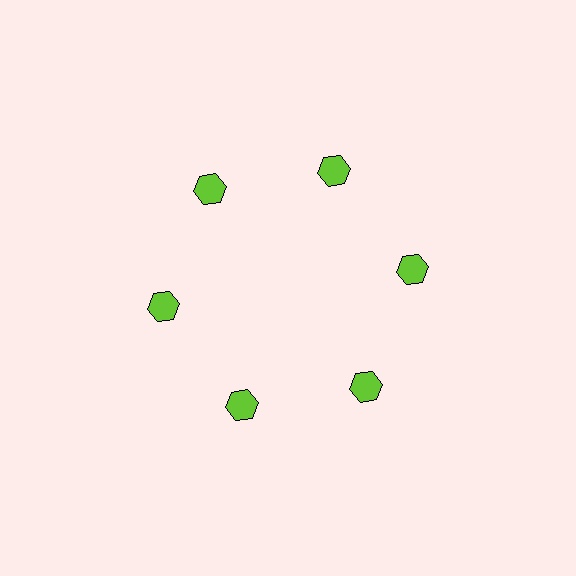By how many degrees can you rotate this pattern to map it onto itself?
The pattern maps onto itself every 60 degrees of rotation.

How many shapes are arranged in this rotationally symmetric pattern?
There are 6 shapes, arranged in 6 groups of 1.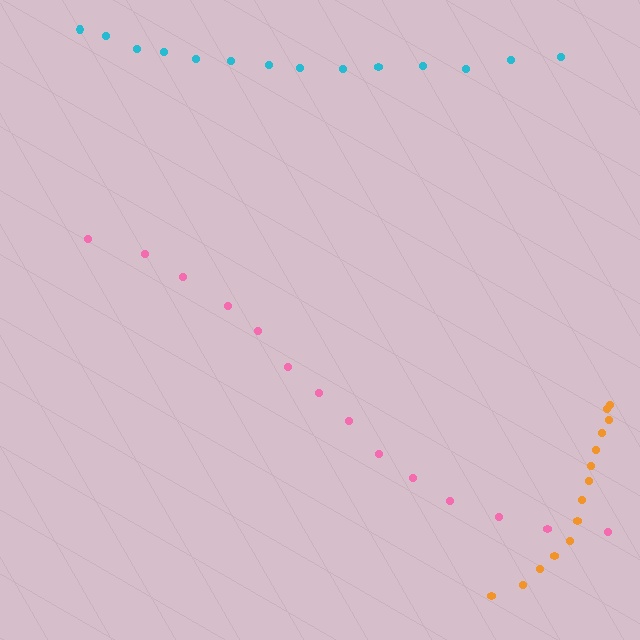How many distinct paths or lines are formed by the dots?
There are 3 distinct paths.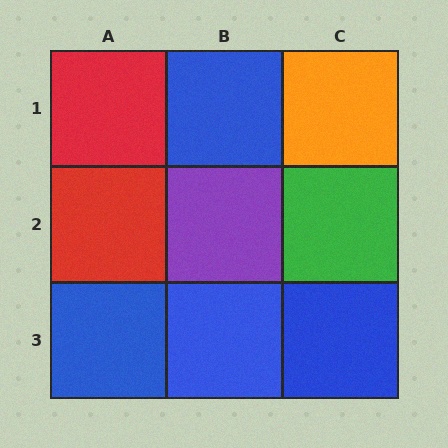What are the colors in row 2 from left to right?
Red, purple, green.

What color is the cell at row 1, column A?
Red.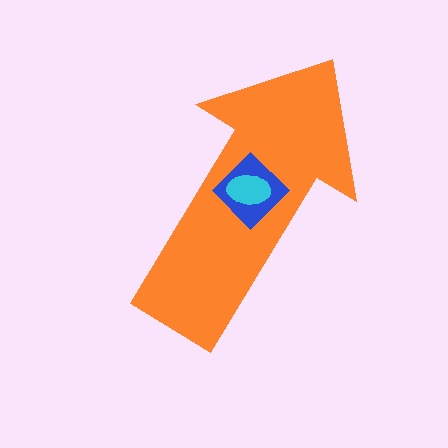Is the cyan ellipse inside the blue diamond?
Yes.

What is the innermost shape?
The cyan ellipse.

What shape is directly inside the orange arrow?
The blue diamond.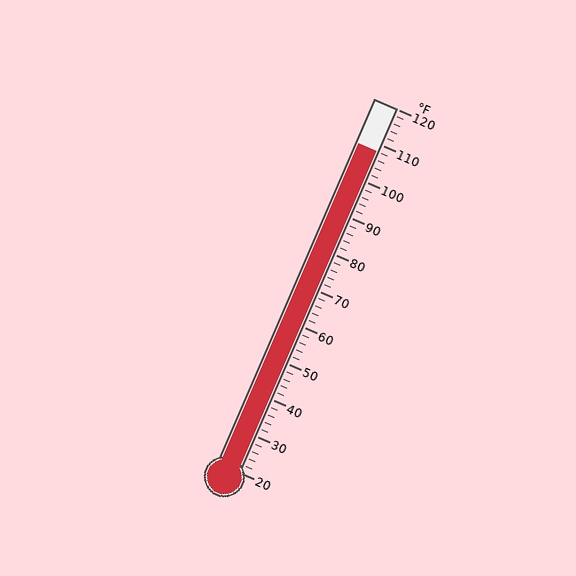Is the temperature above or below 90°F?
The temperature is above 90°F.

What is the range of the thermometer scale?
The thermometer scale ranges from 20°F to 120°F.